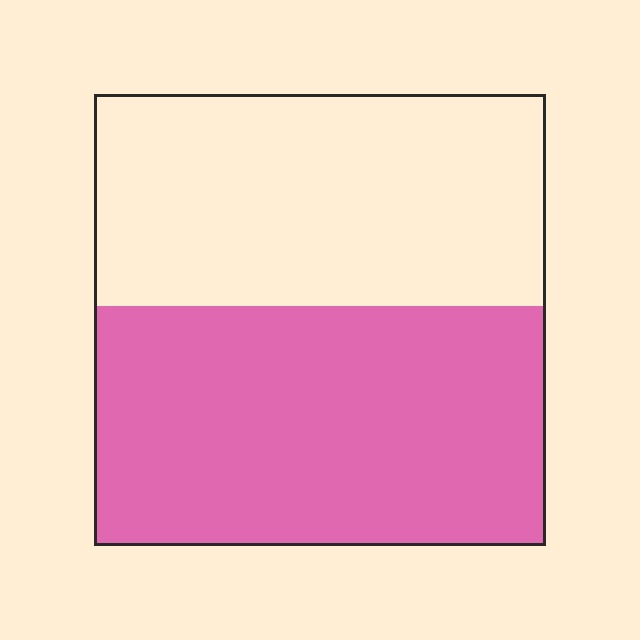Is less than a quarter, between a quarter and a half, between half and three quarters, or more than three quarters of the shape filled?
Between half and three quarters.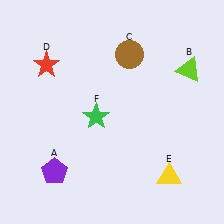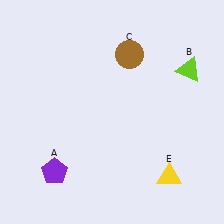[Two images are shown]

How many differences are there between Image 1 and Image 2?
There are 2 differences between the two images.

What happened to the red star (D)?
The red star (D) was removed in Image 2. It was in the top-left area of Image 1.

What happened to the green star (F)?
The green star (F) was removed in Image 2. It was in the bottom-left area of Image 1.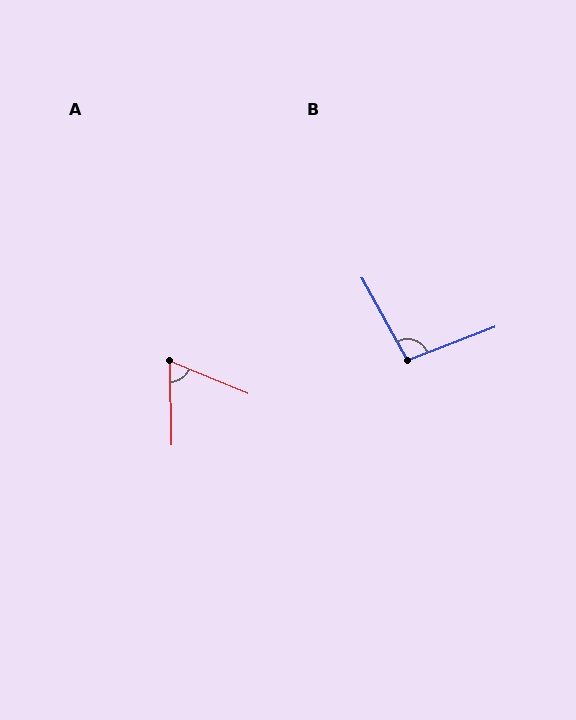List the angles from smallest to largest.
A (66°), B (98°).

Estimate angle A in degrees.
Approximately 66 degrees.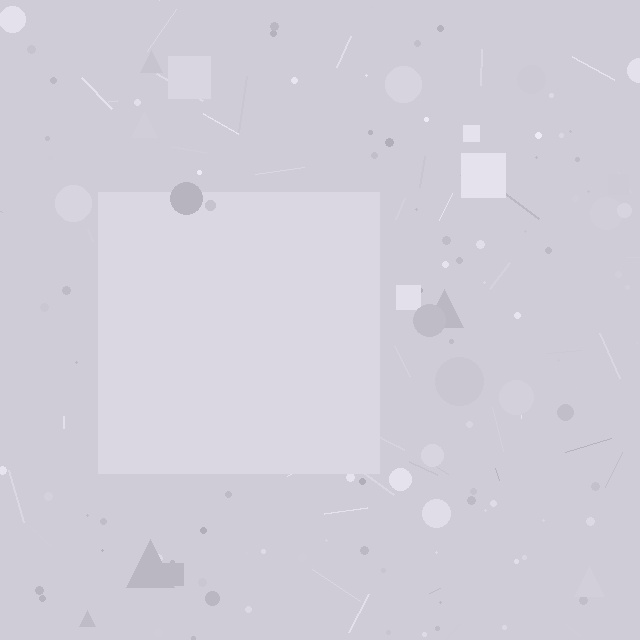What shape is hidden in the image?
A square is hidden in the image.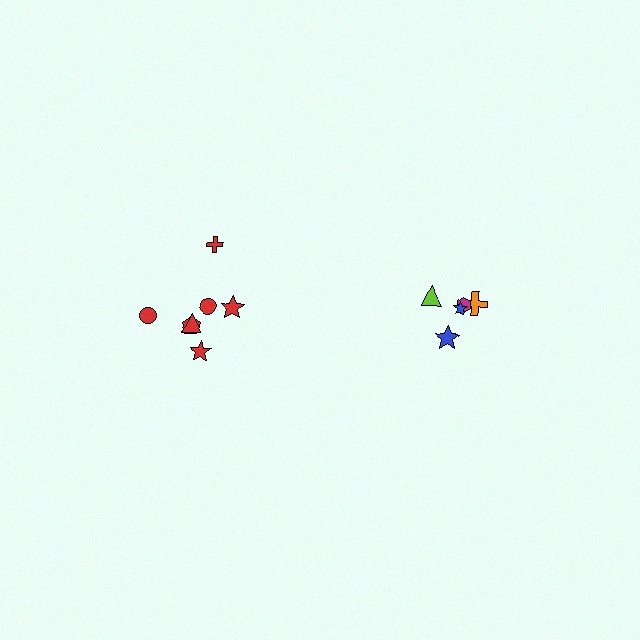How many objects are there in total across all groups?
There are 12 objects.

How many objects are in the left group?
There are 7 objects.